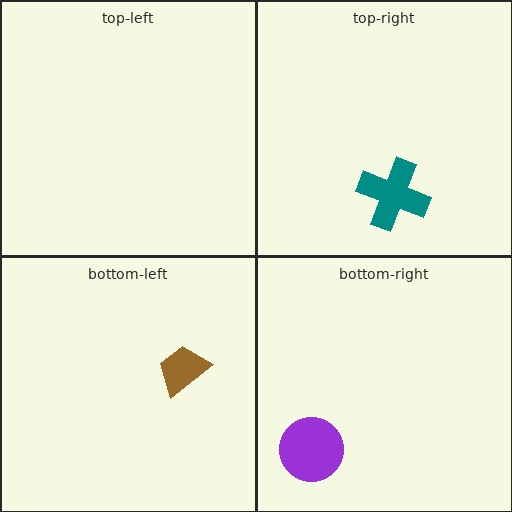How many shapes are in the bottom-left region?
1.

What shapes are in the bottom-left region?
The brown trapezoid.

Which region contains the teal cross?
The top-right region.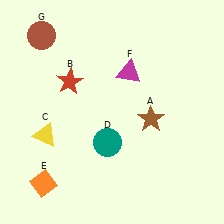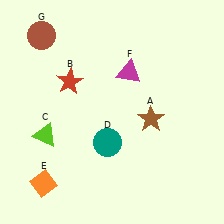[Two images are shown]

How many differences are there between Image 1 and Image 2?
There is 1 difference between the two images.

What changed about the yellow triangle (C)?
In Image 1, C is yellow. In Image 2, it changed to lime.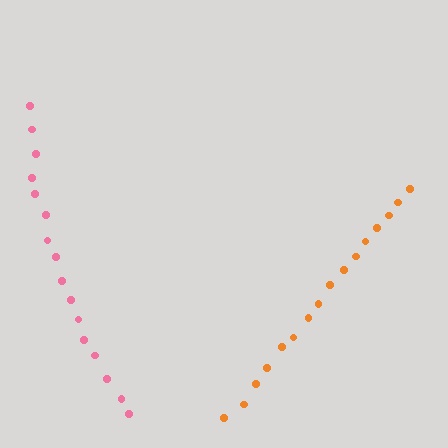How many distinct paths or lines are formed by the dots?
There are 2 distinct paths.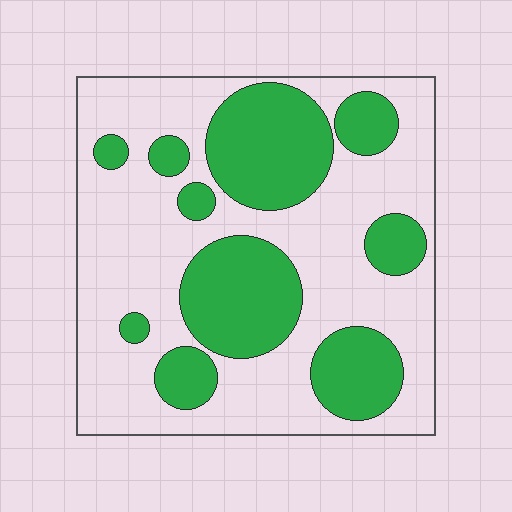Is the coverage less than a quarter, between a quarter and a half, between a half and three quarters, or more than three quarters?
Between a quarter and a half.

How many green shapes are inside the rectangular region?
10.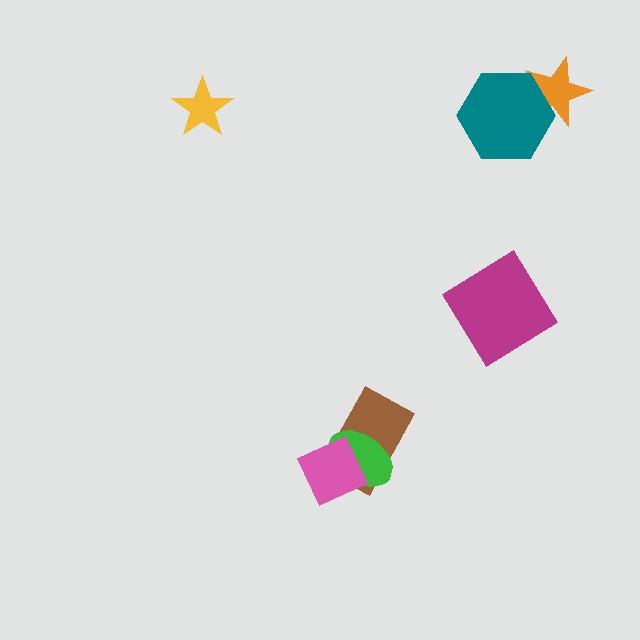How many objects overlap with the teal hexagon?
1 object overlaps with the teal hexagon.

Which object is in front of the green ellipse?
The pink diamond is in front of the green ellipse.